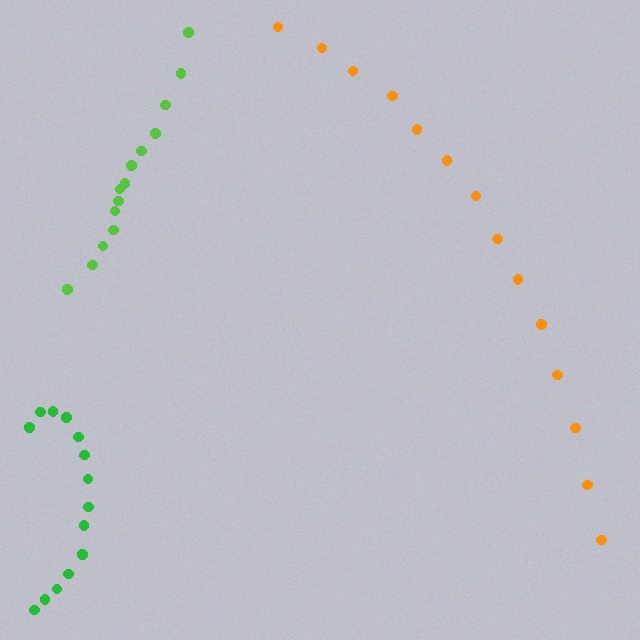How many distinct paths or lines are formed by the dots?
There are 3 distinct paths.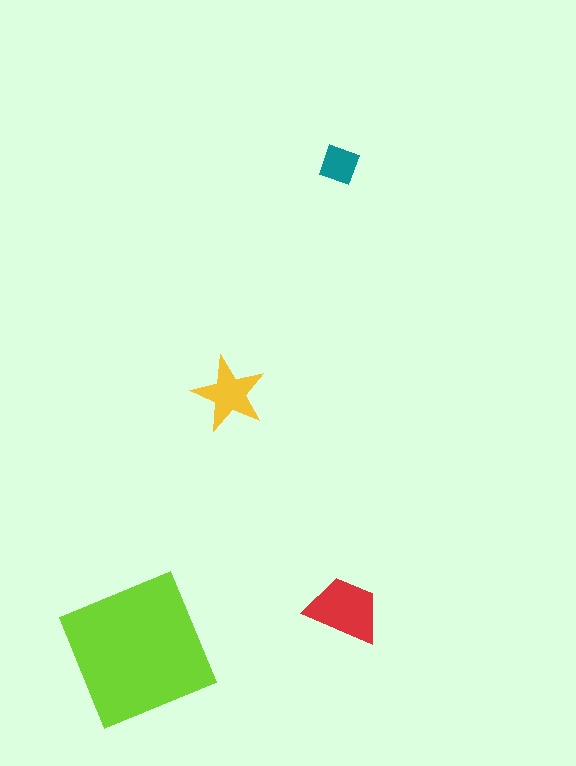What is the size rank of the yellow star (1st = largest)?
3rd.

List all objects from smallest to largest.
The teal diamond, the yellow star, the red trapezoid, the lime square.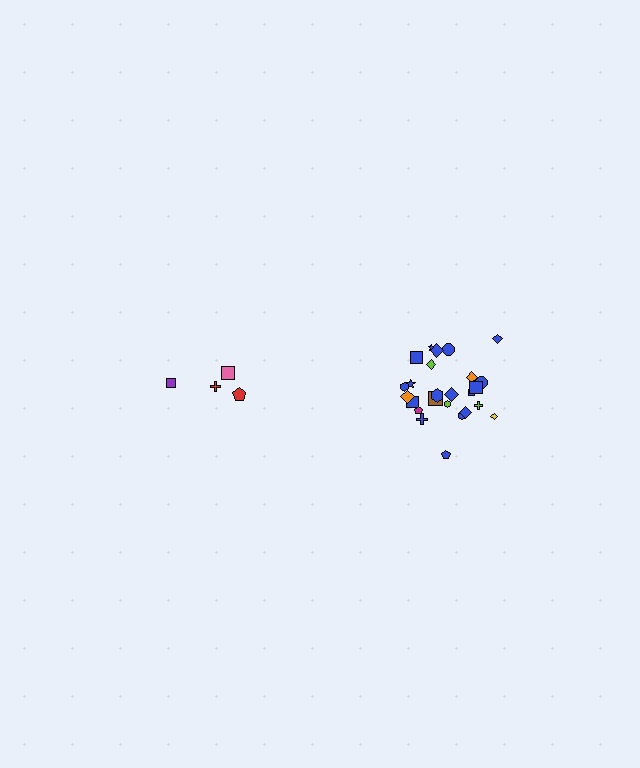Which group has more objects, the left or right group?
The right group.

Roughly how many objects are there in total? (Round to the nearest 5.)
Roughly 30 objects in total.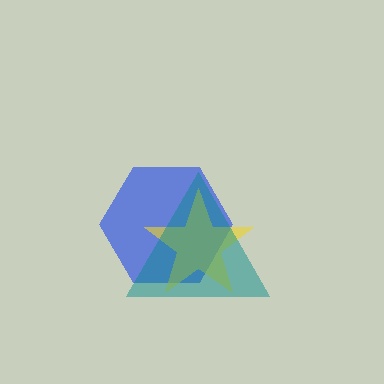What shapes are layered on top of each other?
The layered shapes are: a blue hexagon, a yellow star, a teal triangle.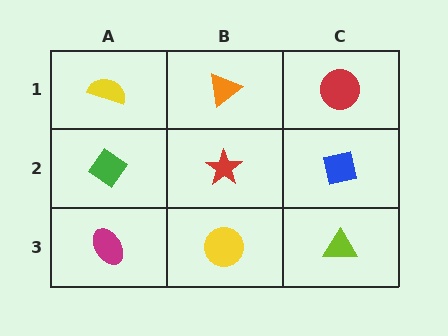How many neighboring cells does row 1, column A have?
2.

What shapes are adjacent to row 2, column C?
A red circle (row 1, column C), a lime triangle (row 3, column C), a red star (row 2, column B).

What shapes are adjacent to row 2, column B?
An orange triangle (row 1, column B), a yellow circle (row 3, column B), a green diamond (row 2, column A), a blue square (row 2, column C).